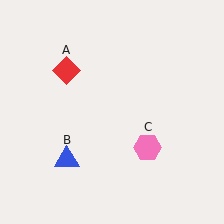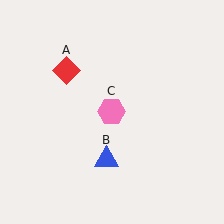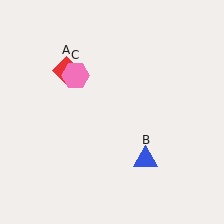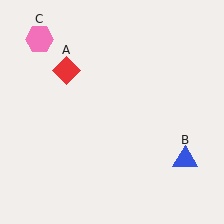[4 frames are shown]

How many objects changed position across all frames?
2 objects changed position: blue triangle (object B), pink hexagon (object C).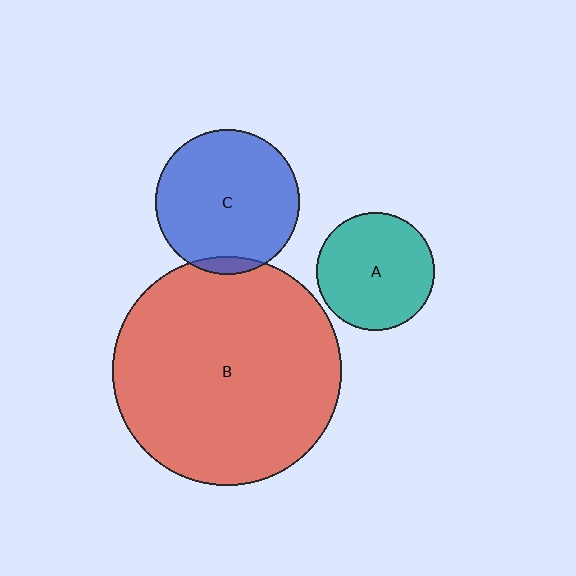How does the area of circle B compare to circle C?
Approximately 2.5 times.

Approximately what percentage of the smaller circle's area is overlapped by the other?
Approximately 5%.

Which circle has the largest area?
Circle B (red).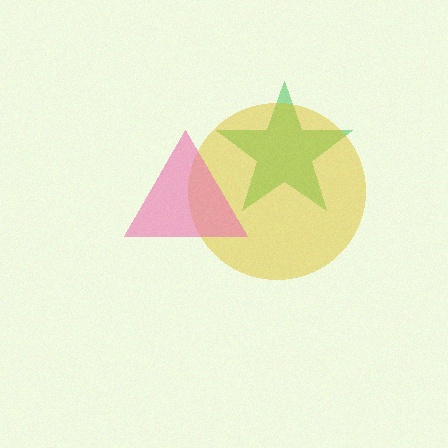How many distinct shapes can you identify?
There are 3 distinct shapes: a green star, a yellow circle, a pink triangle.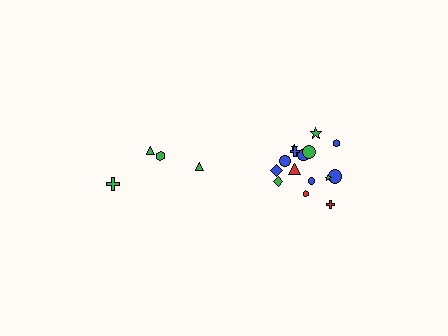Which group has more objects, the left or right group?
The right group.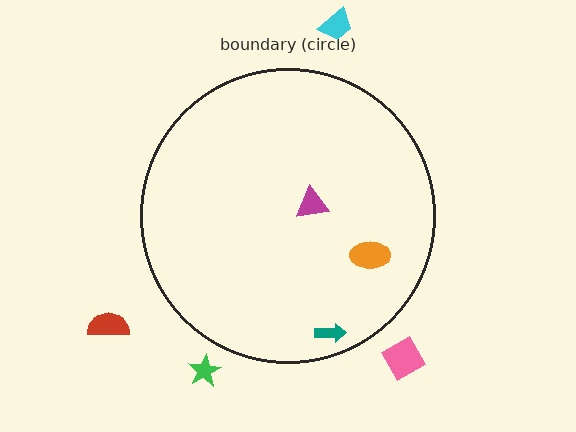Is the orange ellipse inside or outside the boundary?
Inside.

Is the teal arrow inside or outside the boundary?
Inside.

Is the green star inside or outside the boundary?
Outside.